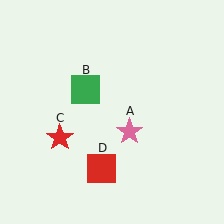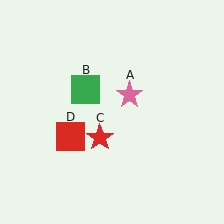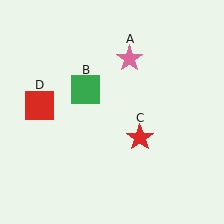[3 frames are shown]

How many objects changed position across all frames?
3 objects changed position: pink star (object A), red star (object C), red square (object D).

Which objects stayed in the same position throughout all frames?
Green square (object B) remained stationary.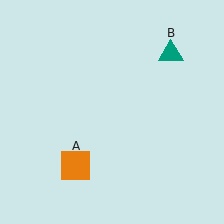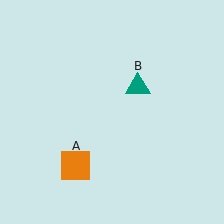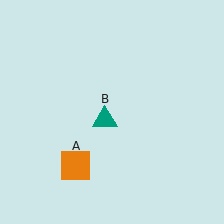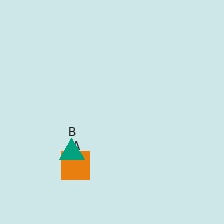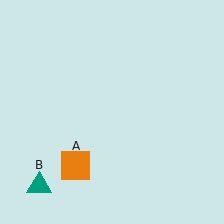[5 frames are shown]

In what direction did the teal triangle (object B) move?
The teal triangle (object B) moved down and to the left.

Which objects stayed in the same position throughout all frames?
Orange square (object A) remained stationary.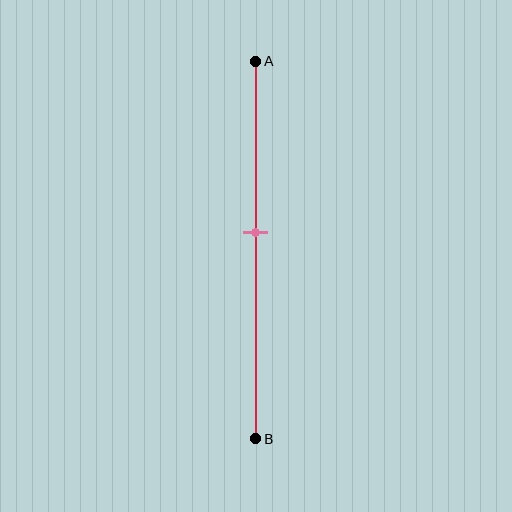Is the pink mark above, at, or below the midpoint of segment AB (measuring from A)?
The pink mark is above the midpoint of segment AB.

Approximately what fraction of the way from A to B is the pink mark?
The pink mark is approximately 45% of the way from A to B.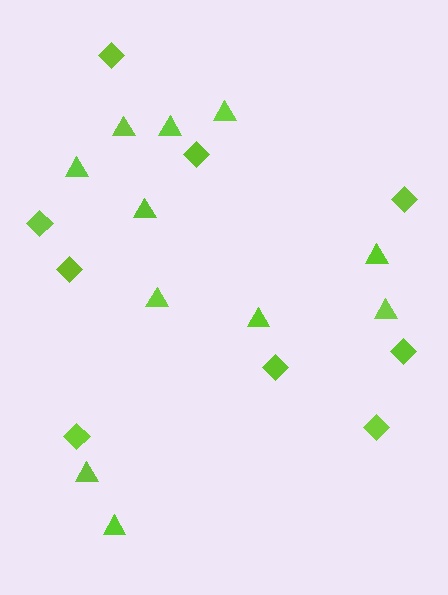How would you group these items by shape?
There are 2 groups: one group of triangles (11) and one group of diamonds (9).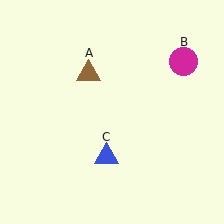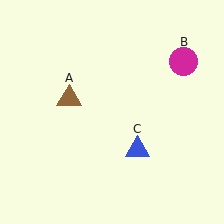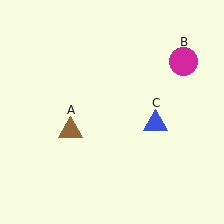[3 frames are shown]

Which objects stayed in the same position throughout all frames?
Magenta circle (object B) remained stationary.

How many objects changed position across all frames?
2 objects changed position: brown triangle (object A), blue triangle (object C).